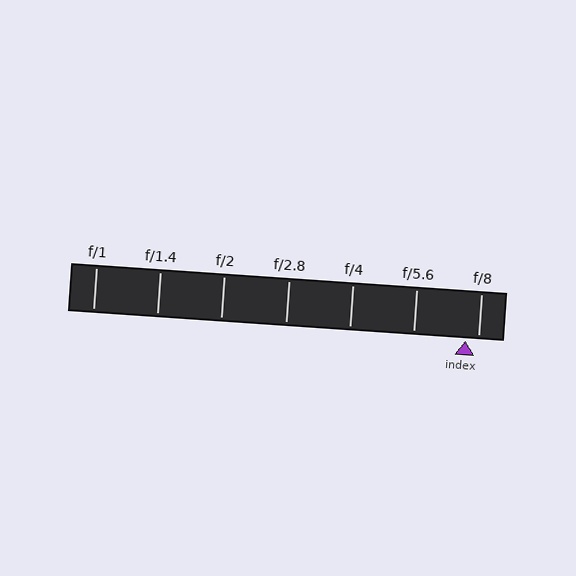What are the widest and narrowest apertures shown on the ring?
The widest aperture shown is f/1 and the narrowest is f/8.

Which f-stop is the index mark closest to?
The index mark is closest to f/8.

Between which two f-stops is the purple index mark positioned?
The index mark is between f/5.6 and f/8.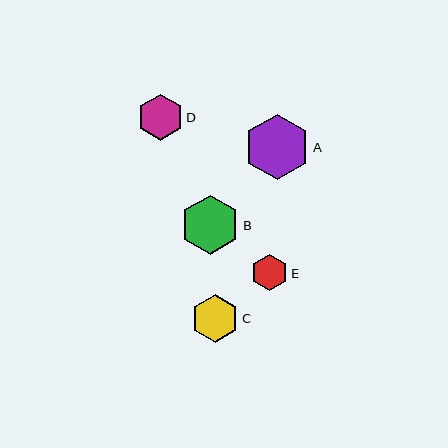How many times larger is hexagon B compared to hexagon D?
Hexagon B is approximately 1.3 times the size of hexagon D.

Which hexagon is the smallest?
Hexagon E is the smallest with a size of approximately 36 pixels.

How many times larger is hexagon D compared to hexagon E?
Hexagon D is approximately 1.3 times the size of hexagon E.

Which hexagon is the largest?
Hexagon A is the largest with a size of approximately 66 pixels.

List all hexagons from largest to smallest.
From largest to smallest: A, B, C, D, E.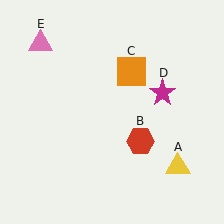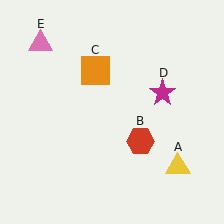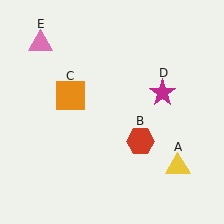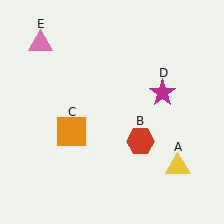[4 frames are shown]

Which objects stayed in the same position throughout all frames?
Yellow triangle (object A) and red hexagon (object B) and magenta star (object D) and pink triangle (object E) remained stationary.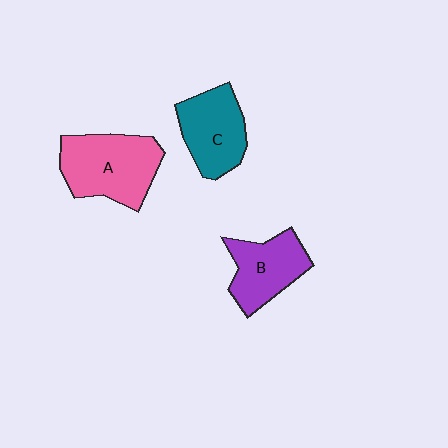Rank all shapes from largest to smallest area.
From largest to smallest: A (pink), C (teal), B (purple).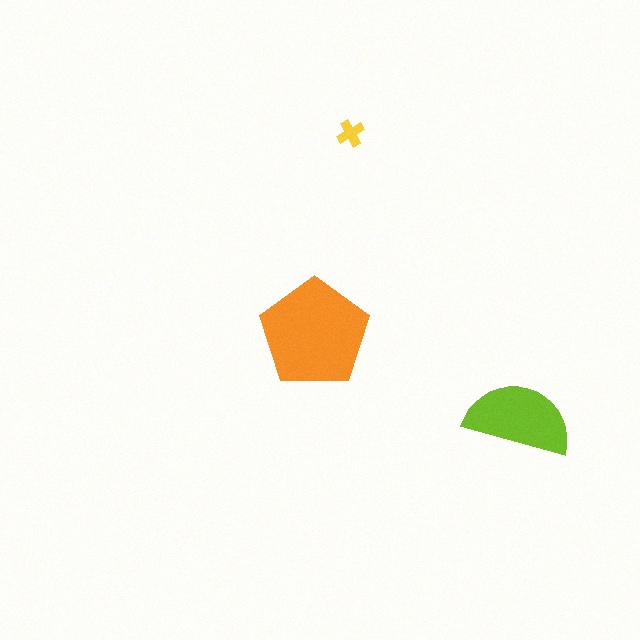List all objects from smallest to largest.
The yellow cross, the lime semicircle, the orange pentagon.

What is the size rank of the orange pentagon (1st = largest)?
1st.